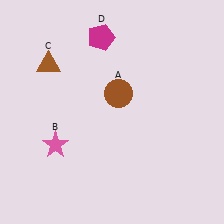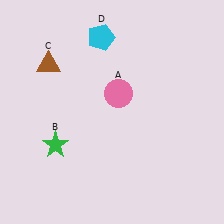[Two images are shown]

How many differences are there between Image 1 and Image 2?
There are 3 differences between the two images.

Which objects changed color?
A changed from brown to pink. B changed from pink to green. D changed from magenta to cyan.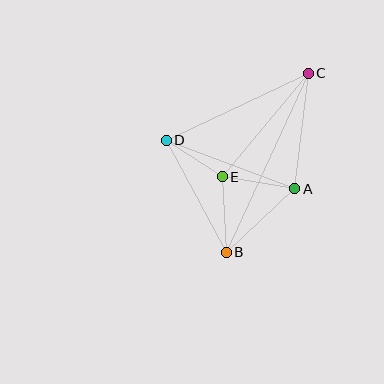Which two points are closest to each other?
Points D and E are closest to each other.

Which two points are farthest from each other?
Points B and C are farthest from each other.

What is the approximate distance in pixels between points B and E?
The distance between B and E is approximately 75 pixels.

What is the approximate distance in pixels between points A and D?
The distance between A and D is approximately 137 pixels.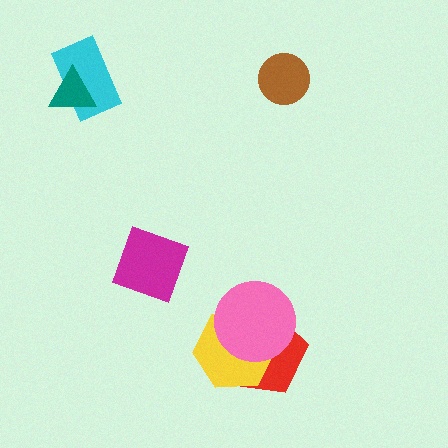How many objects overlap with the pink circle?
2 objects overlap with the pink circle.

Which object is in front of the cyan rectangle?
The teal triangle is in front of the cyan rectangle.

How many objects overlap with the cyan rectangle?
1 object overlaps with the cyan rectangle.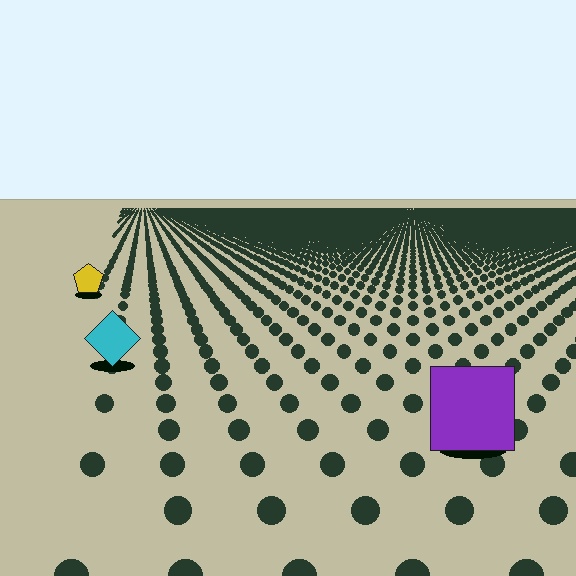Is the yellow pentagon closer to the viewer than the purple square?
No. The purple square is closer — you can tell from the texture gradient: the ground texture is coarser near it.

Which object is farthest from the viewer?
The yellow pentagon is farthest from the viewer. It appears smaller and the ground texture around it is denser.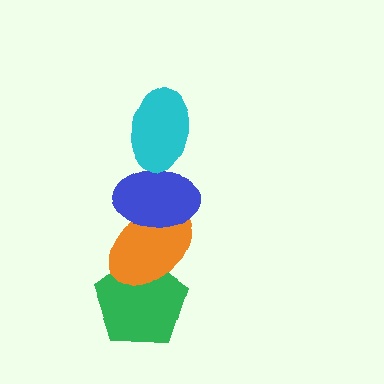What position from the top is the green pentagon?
The green pentagon is 4th from the top.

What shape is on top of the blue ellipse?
The cyan ellipse is on top of the blue ellipse.